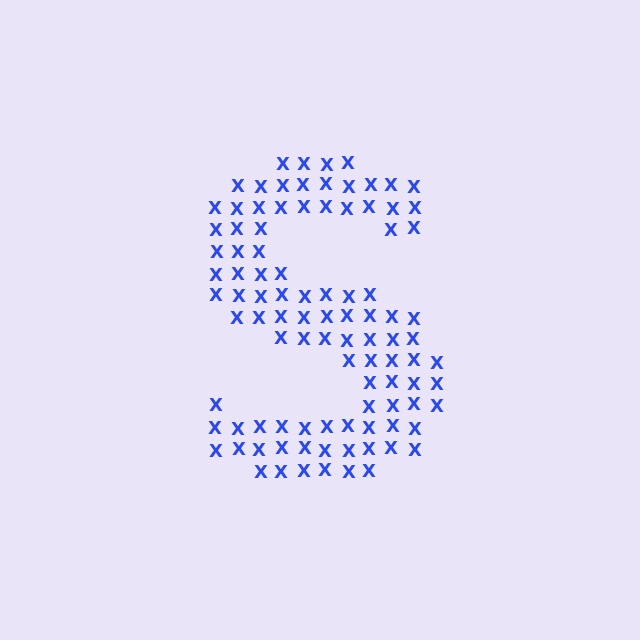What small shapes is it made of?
It is made of small letter X's.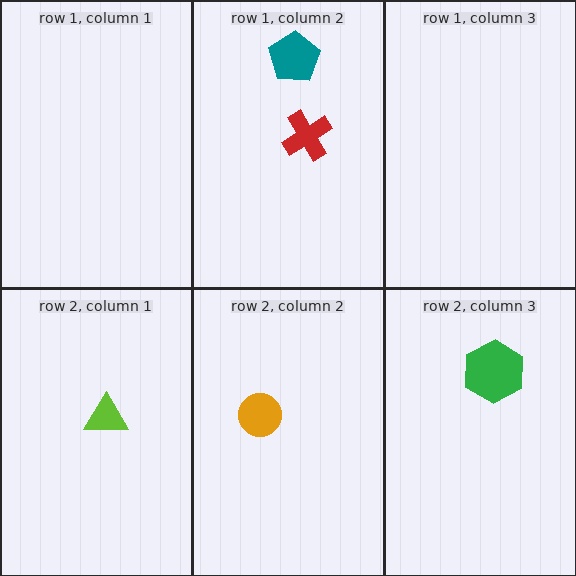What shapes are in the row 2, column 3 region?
The green hexagon.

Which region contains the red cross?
The row 1, column 2 region.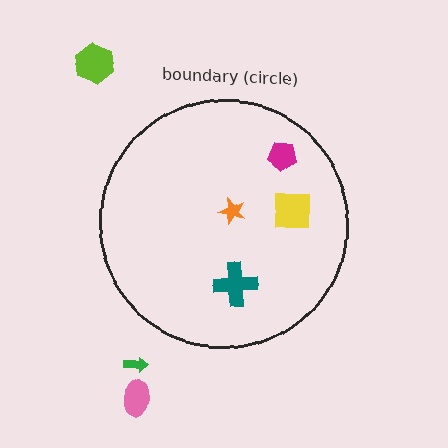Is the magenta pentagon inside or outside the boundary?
Inside.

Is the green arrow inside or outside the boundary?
Outside.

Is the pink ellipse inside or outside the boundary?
Outside.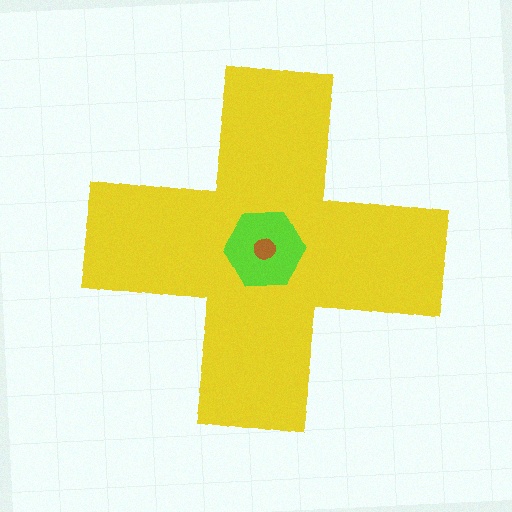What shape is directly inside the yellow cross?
The lime hexagon.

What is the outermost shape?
The yellow cross.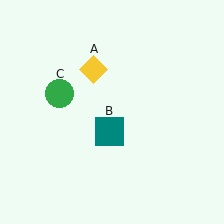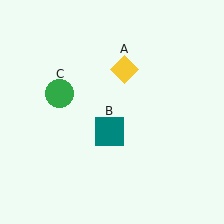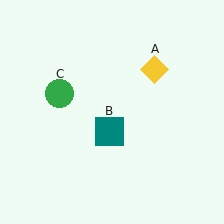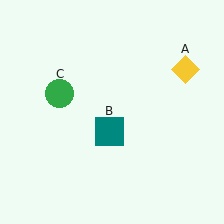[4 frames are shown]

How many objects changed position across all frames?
1 object changed position: yellow diamond (object A).